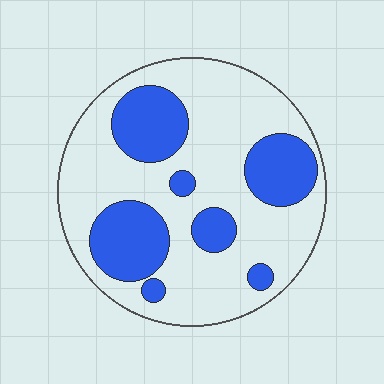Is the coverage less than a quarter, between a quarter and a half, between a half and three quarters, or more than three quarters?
Between a quarter and a half.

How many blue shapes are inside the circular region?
7.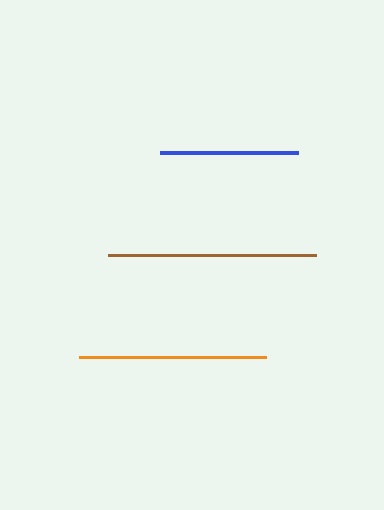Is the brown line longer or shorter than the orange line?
The brown line is longer than the orange line.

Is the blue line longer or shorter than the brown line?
The brown line is longer than the blue line.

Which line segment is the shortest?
The blue line is the shortest at approximately 139 pixels.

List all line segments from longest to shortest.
From longest to shortest: brown, orange, blue.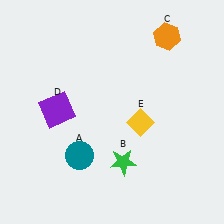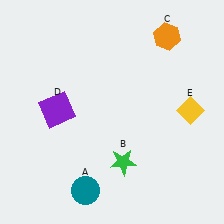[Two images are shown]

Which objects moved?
The objects that moved are: the teal circle (A), the yellow diamond (E).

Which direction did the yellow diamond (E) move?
The yellow diamond (E) moved right.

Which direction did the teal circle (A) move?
The teal circle (A) moved down.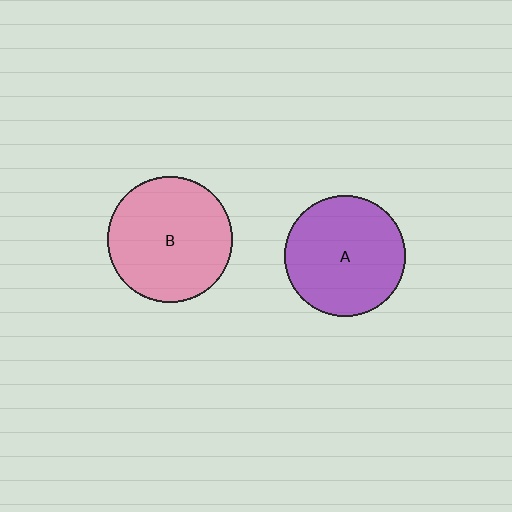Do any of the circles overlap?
No, none of the circles overlap.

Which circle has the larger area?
Circle B (pink).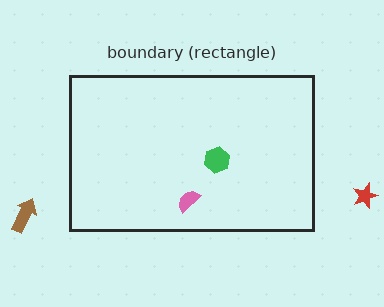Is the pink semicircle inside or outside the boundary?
Inside.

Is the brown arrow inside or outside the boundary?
Outside.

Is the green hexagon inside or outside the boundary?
Inside.